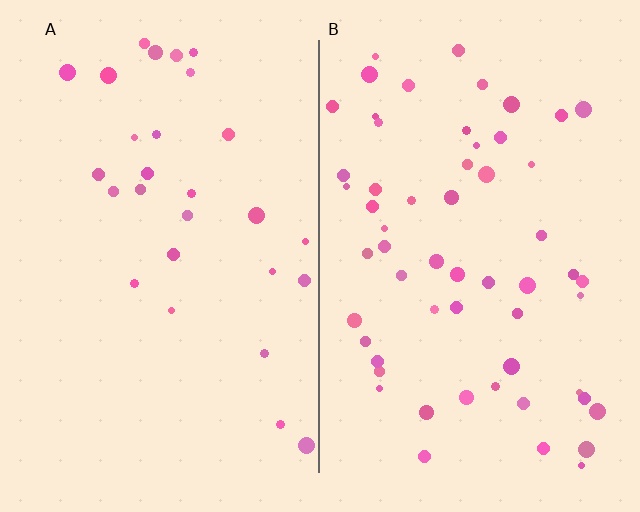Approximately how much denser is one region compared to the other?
Approximately 2.1× — region B over region A.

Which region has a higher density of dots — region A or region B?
B (the right).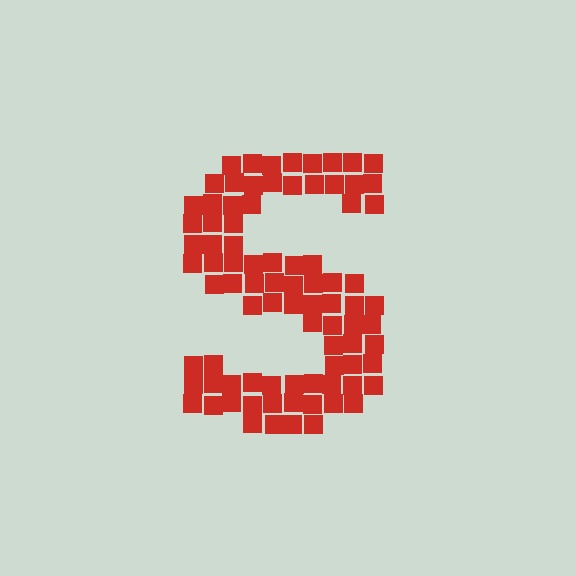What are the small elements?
The small elements are squares.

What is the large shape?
The large shape is the letter S.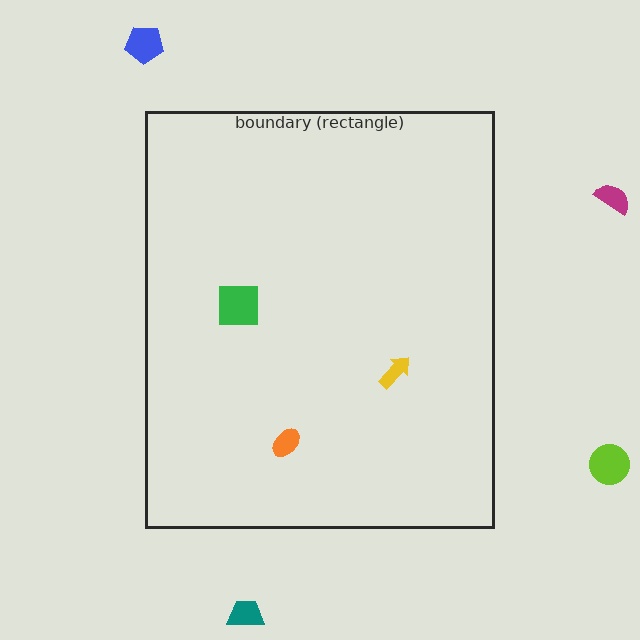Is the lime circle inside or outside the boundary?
Outside.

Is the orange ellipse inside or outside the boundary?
Inside.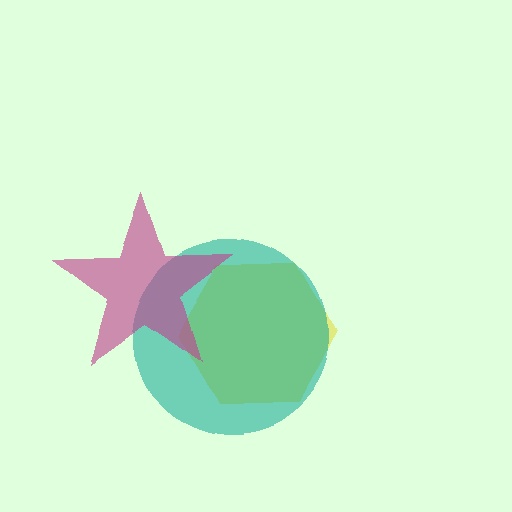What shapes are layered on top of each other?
The layered shapes are: a yellow hexagon, a teal circle, a magenta star.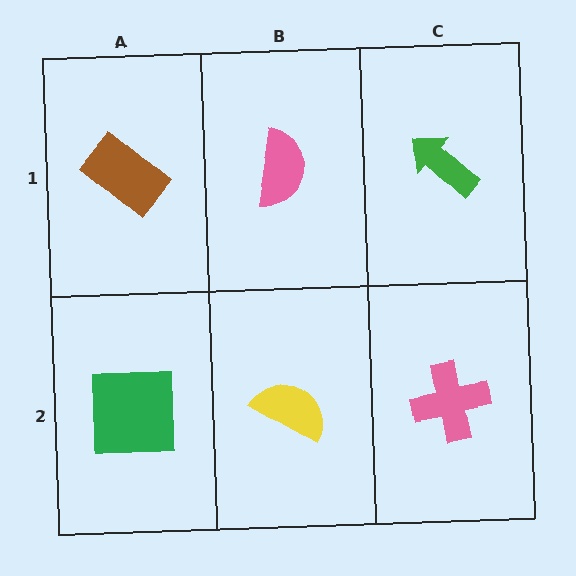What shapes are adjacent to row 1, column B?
A yellow semicircle (row 2, column B), a brown rectangle (row 1, column A), a green arrow (row 1, column C).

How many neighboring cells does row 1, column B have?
3.